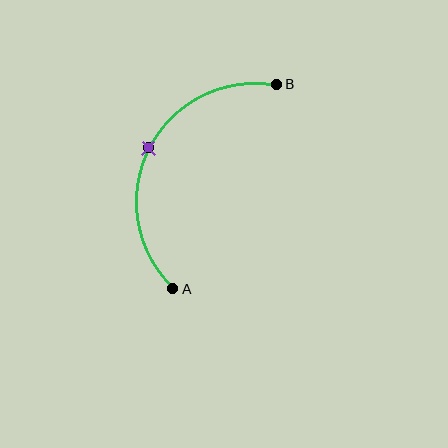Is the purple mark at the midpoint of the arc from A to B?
Yes. The purple mark lies on the arc at equal arc-length from both A and B — it is the arc midpoint.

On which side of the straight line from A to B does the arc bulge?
The arc bulges to the left of the straight line connecting A and B.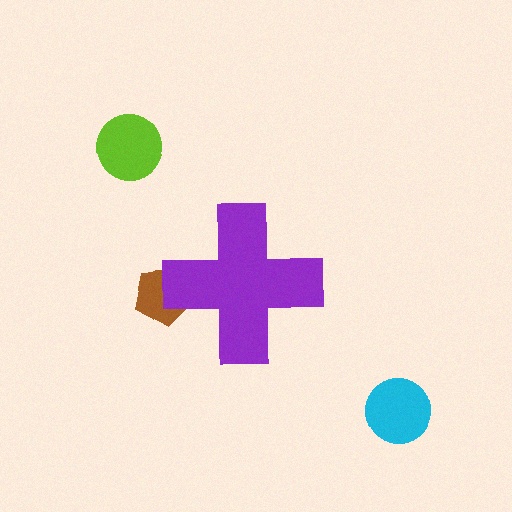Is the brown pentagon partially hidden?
Yes, the brown pentagon is partially hidden behind the purple cross.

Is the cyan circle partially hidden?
No, the cyan circle is fully visible.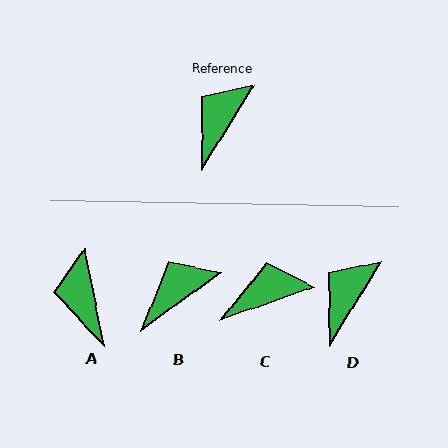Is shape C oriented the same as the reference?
No, it is off by about 39 degrees.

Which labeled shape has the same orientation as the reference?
D.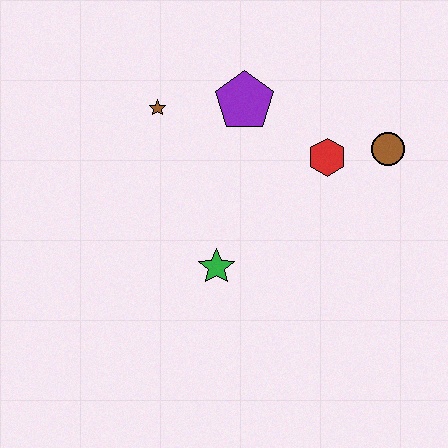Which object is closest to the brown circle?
The red hexagon is closest to the brown circle.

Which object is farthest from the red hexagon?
The brown star is farthest from the red hexagon.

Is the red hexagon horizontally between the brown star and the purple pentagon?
No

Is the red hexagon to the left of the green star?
No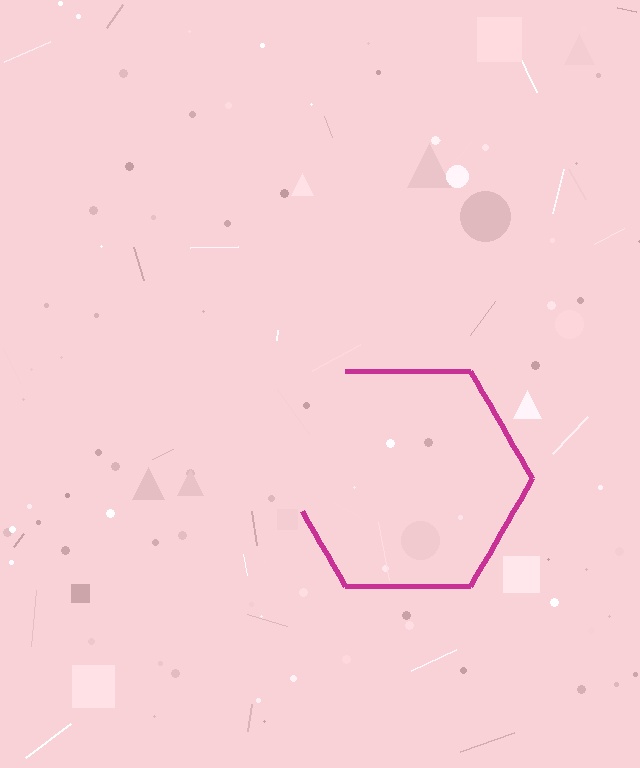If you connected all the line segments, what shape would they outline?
They would outline a hexagon.